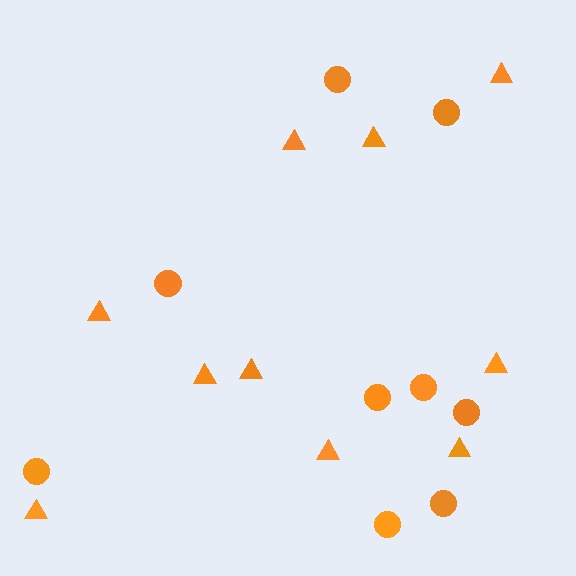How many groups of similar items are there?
There are 2 groups: one group of triangles (10) and one group of circles (9).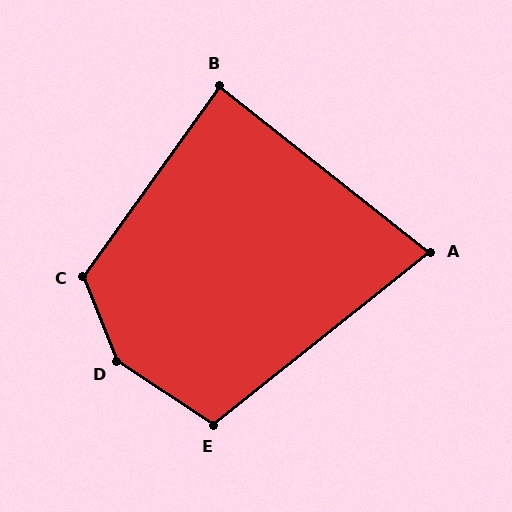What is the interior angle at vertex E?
Approximately 108 degrees (obtuse).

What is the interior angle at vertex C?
Approximately 123 degrees (obtuse).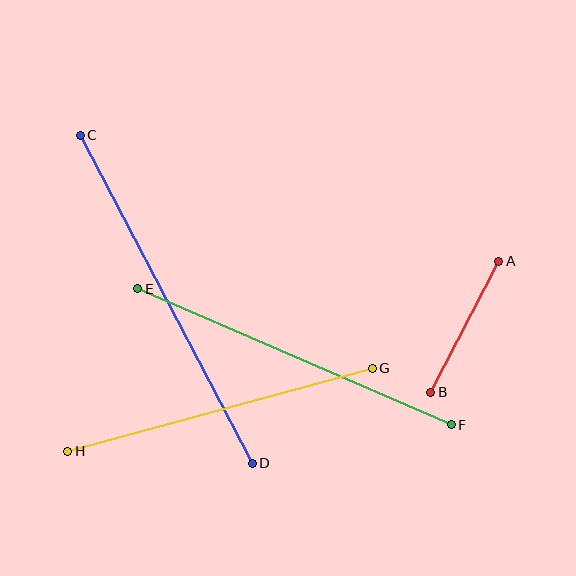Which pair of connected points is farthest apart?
Points C and D are farthest apart.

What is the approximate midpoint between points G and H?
The midpoint is at approximately (220, 410) pixels.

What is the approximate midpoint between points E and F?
The midpoint is at approximately (295, 357) pixels.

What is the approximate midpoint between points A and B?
The midpoint is at approximately (465, 327) pixels.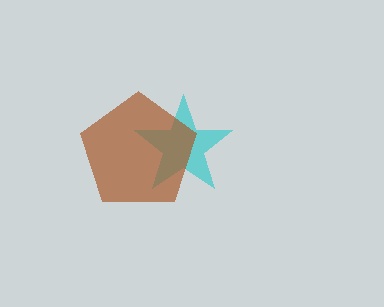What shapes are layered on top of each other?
The layered shapes are: a cyan star, a brown pentagon.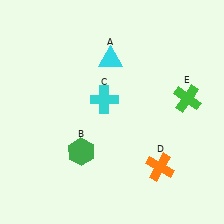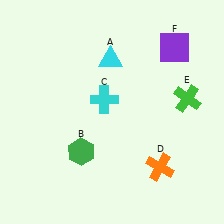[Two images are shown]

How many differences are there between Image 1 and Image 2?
There is 1 difference between the two images.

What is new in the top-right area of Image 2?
A purple square (F) was added in the top-right area of Image 2.